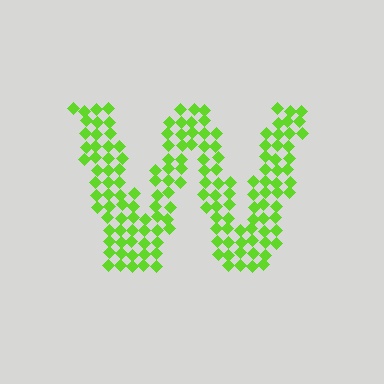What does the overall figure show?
The overall figure shows the letter W.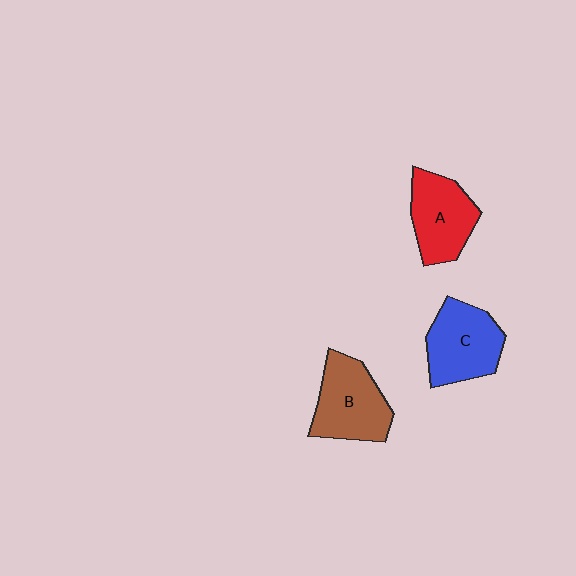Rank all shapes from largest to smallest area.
From largest to smallest: B (brown), C (blue), A (red).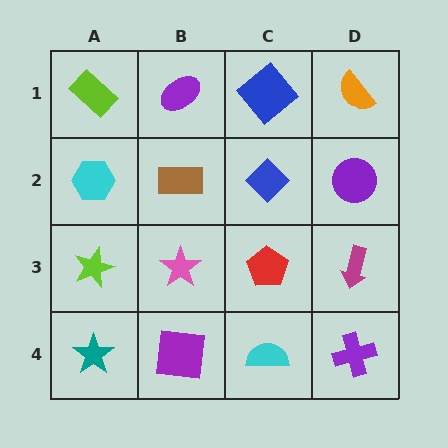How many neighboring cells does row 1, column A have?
2.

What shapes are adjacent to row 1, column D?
A purple circle (row 2, column D), a blue diamond (row 1, column C).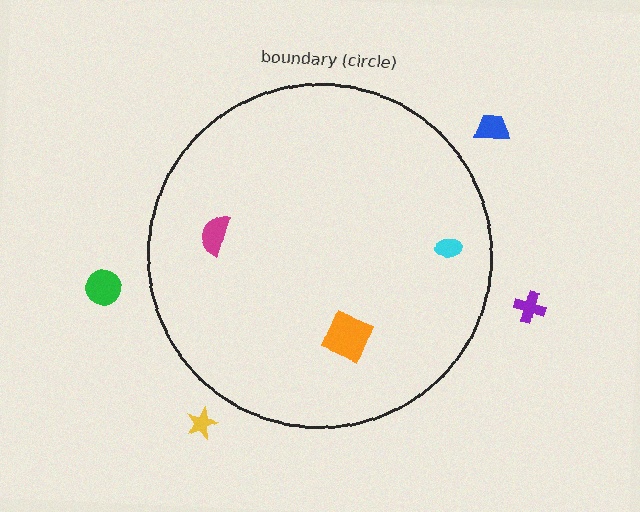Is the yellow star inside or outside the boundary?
Outside.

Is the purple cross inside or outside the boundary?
Outside.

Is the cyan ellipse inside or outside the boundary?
Inside.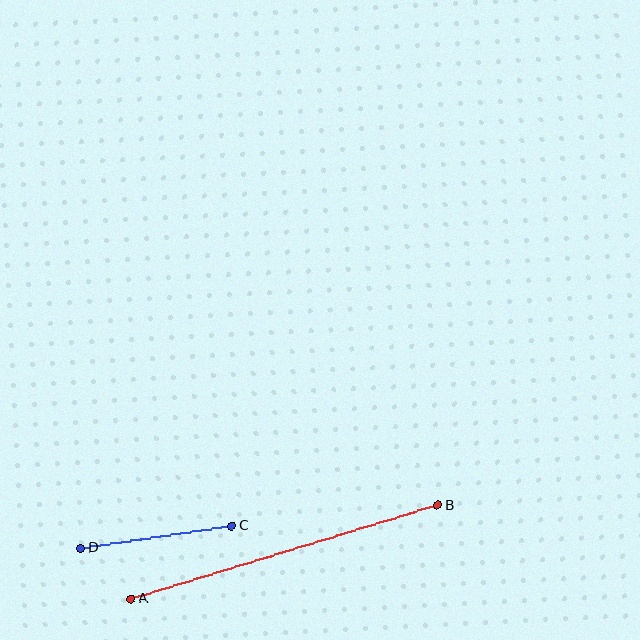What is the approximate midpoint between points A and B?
The midpoint is at approximately (285, 552) pixels.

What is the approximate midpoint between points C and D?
The midpoint is at approximately (156, 537) pixels.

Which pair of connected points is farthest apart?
Points A and B are farthest apart.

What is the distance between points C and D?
The distance is approximately 152 pixels.